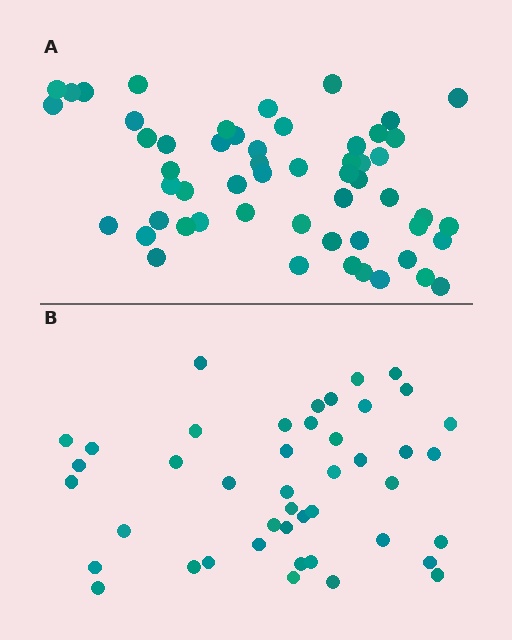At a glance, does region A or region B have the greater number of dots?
Region A (the top region) has more dots.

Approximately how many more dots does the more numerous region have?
Region A has roughly 12 or so more dots than region B.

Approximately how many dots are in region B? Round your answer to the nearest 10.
About 40 dots. (The exact count is 44, which rounds to 40.)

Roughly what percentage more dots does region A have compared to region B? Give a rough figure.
About 25% more.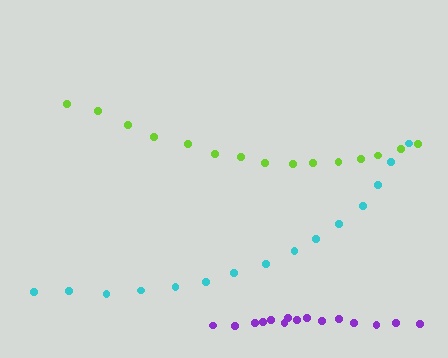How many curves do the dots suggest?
There are 3 distinct paths.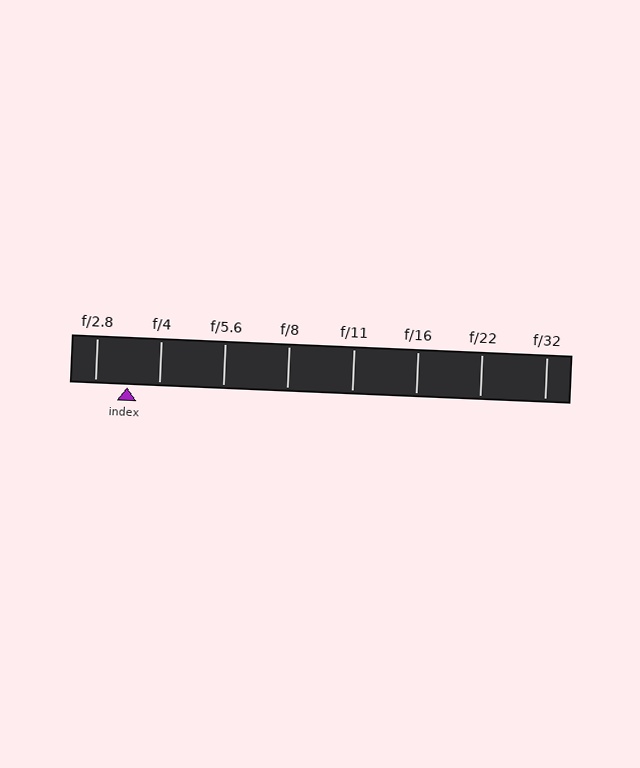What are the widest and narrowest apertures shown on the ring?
The widest aperture shown is f/2.8 and the narrowest is f/32.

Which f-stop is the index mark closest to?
The index mark is closest to f/4.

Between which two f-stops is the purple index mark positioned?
The index mark is between f/2.8 and f/4.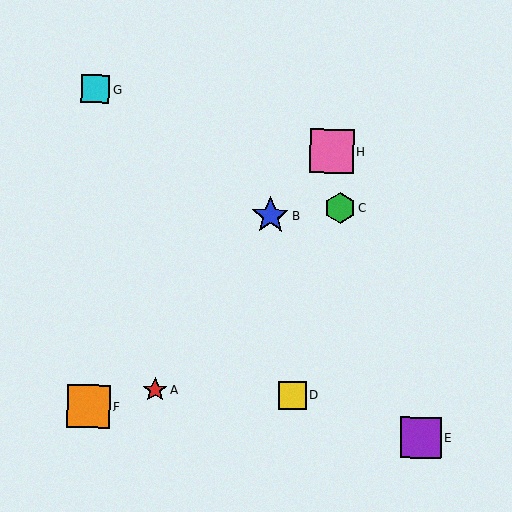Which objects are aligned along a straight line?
Objects B, F, H are aligned along a straight line.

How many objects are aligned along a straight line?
3 objects (B, F, H) are aligned along a straight line.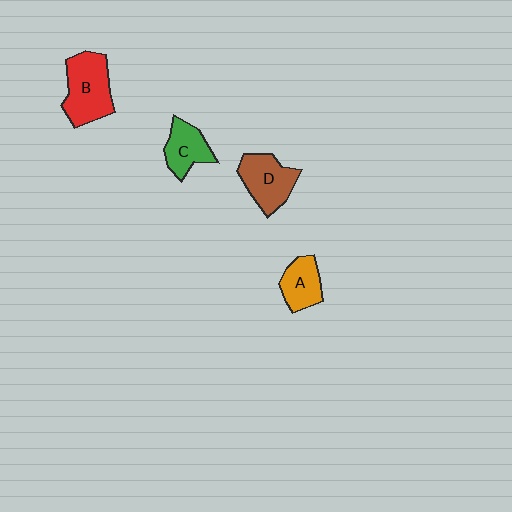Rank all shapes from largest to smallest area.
From largest to smallest: B (red), D (brown), C (green), A (orange).